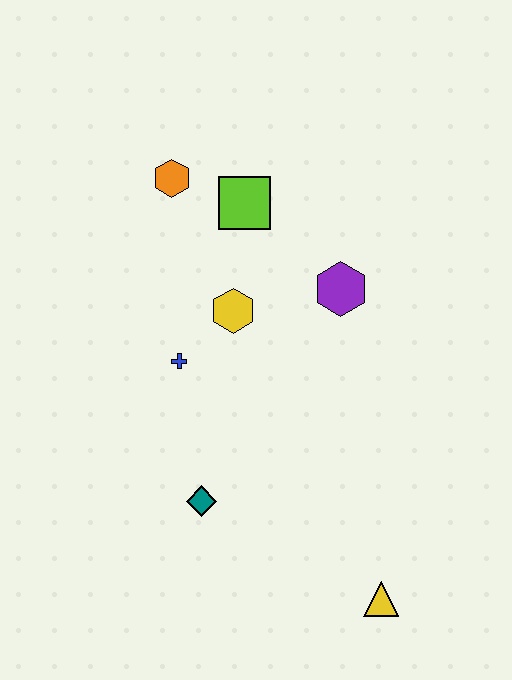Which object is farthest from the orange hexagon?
The yellow triangle is farthest from the orange hexagon.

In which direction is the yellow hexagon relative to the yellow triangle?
The yellow hexagon is above the yellow triangle.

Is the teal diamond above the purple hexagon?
No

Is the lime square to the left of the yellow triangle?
Yes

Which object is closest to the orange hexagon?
The lime square is closest to the orange hexagon.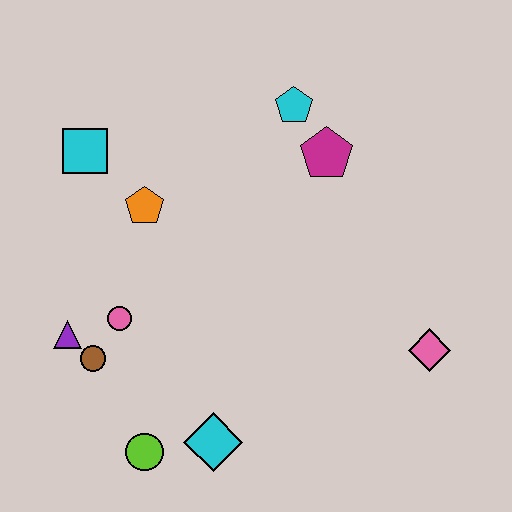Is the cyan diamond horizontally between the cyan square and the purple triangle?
No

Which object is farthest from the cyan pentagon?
The lime circle is farthest from the cyan pentagon.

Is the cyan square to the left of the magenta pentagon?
Yes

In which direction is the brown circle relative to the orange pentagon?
The brown circle is below the orange pentagon.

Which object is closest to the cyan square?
The orange pentagon is closest to the cyan square.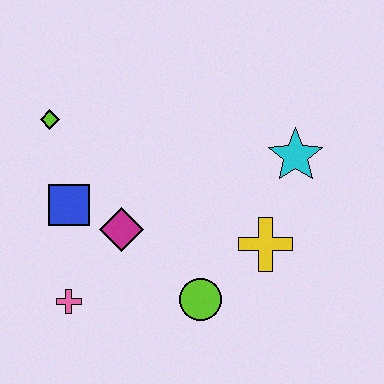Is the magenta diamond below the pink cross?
No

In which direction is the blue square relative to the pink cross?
The blue square is above the pink cross.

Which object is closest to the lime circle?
The yellow cross is closest to the lime circle.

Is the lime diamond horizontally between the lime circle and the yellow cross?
No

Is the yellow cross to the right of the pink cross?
Yes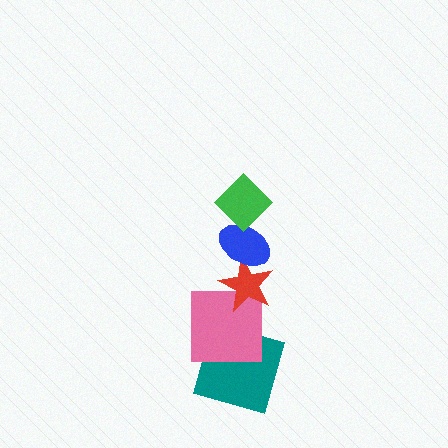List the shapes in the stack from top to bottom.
From top to bottom: the green diamond, the blue ellipse, the red star, the pink square, the teal square.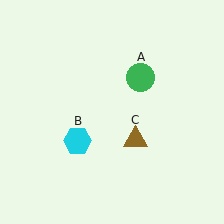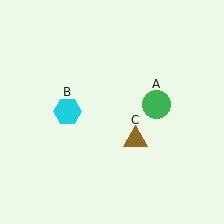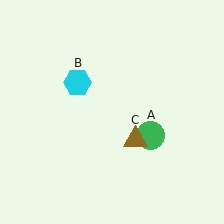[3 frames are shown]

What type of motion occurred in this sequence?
The green circle (object A), cyan hexagon (object B) rotated clockwise around the center of the scene.